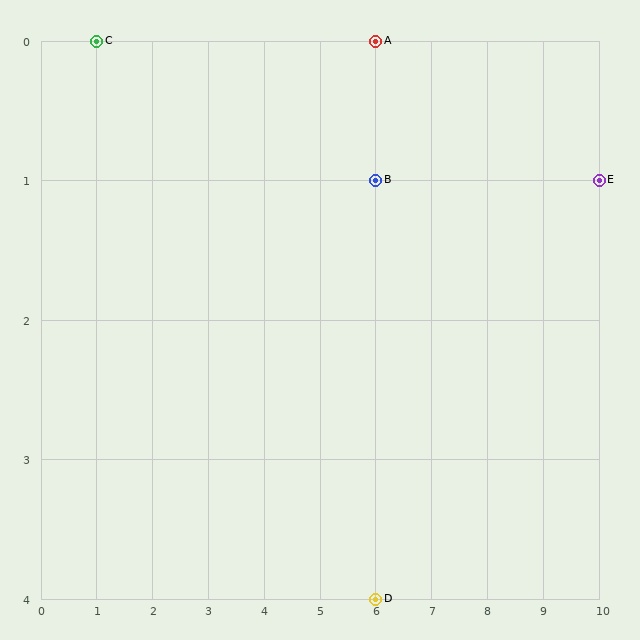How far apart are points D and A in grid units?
Points D and A are 4 rows apart.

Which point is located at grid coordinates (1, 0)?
Point C is at (1, 0).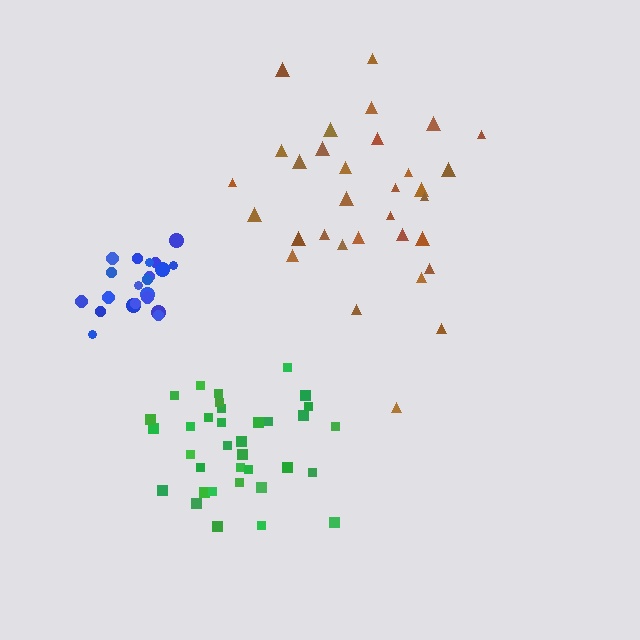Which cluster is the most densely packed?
Blue.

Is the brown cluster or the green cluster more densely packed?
Green.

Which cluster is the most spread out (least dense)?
Brown.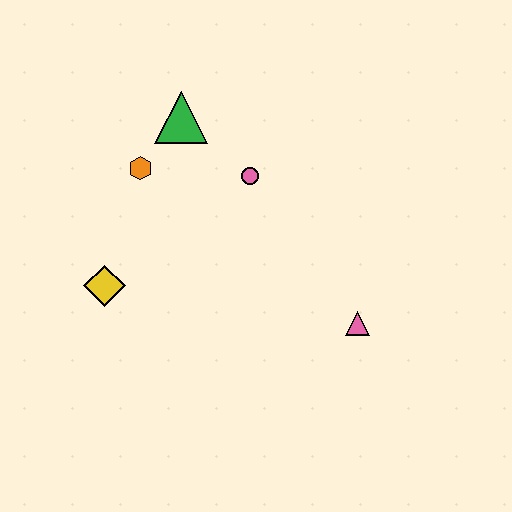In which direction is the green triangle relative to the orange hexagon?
The green triangle is above the orange hexagon.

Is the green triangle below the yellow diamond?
No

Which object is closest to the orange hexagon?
The green triangle is closest to the orange hexagon.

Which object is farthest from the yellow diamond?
The pink triangle is farthest from the yellow diamond.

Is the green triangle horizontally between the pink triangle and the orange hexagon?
Yes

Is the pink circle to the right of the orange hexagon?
Yes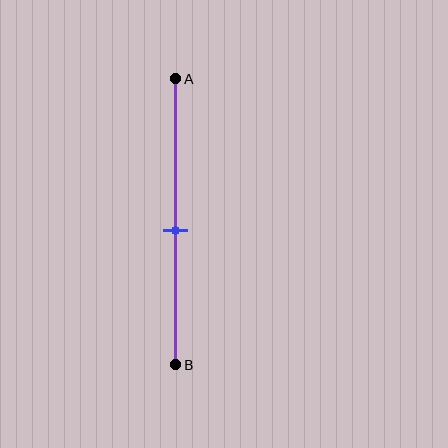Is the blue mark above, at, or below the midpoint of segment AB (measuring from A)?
The blue mark is below the midpoint of segment AB.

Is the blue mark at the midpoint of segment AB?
No, the mark is at about 55% from A, not at the 50% midpoint.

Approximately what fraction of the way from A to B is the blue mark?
The blue mark is approximately 55% of the way from A to B.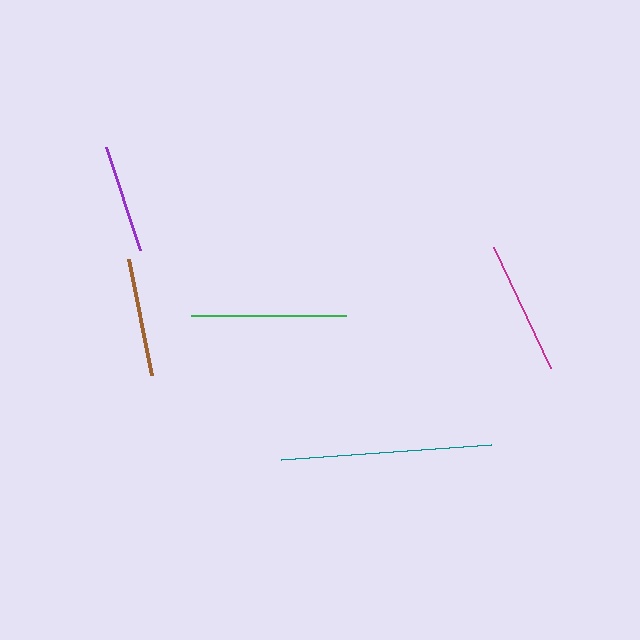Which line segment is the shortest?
The purple line is the shortest at approximately 109 pixels.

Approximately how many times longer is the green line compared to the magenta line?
The green line is approximately 1.2 times the length of the magenta line.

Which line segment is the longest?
The teal line is the longest at approximately 210 pixels.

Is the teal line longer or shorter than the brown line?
The teal line is longer than the brown line.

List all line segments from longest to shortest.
From longest to shortest: teal, green, magenta, brown, purple.